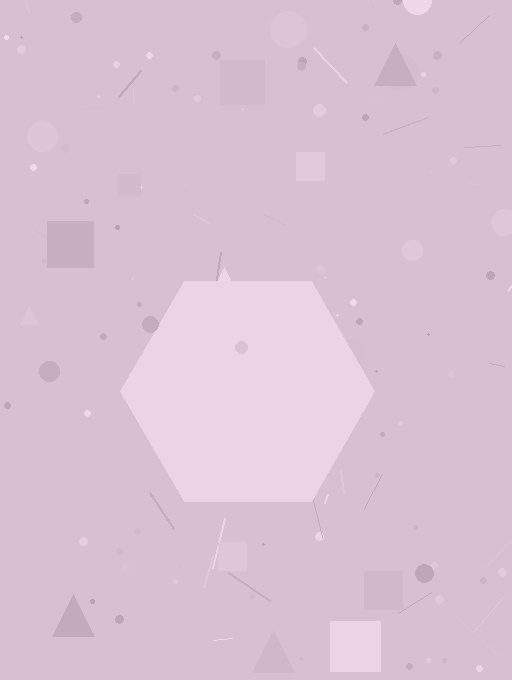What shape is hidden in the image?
A hexagon is hidden in the image.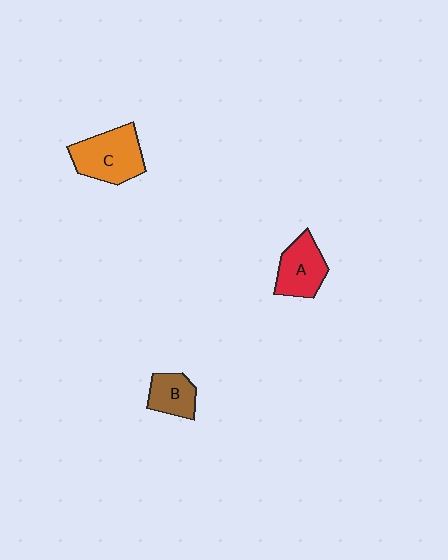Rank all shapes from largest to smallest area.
From largest to smallest: C (orange), A (red), B (brown).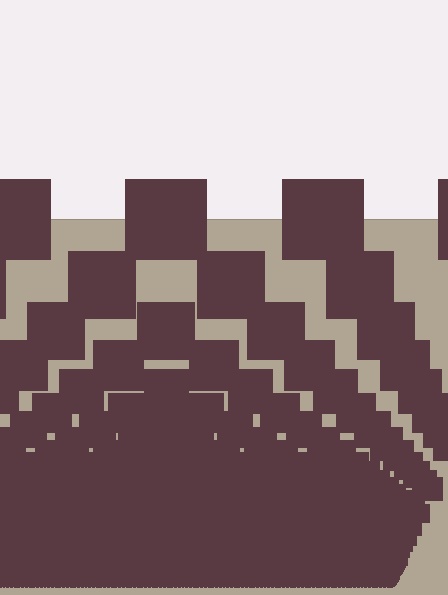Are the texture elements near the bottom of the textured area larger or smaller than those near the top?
Smaller. The gradient is inverted — elements near the bottom are smaller and denser.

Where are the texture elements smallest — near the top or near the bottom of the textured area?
Near the bottom.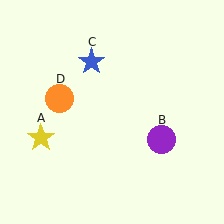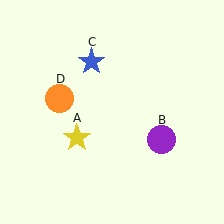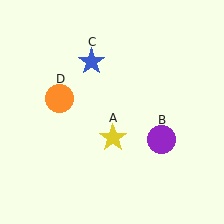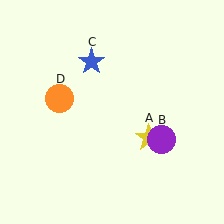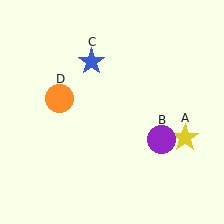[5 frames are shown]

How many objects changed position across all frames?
1 object changed position: yellow star (object A).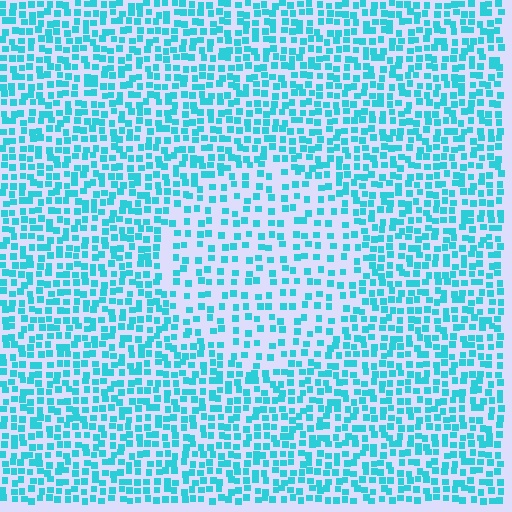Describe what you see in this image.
The image contains small cyan elements arranged at two different densities. A circle-shaped region is visible where the elements are less densely packed than the surrounding area.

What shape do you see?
I see a circle.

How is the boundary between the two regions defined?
The boundary is defined by a change in element density (approximately 1.8x ratio). All elements are the same color, size, and shape.